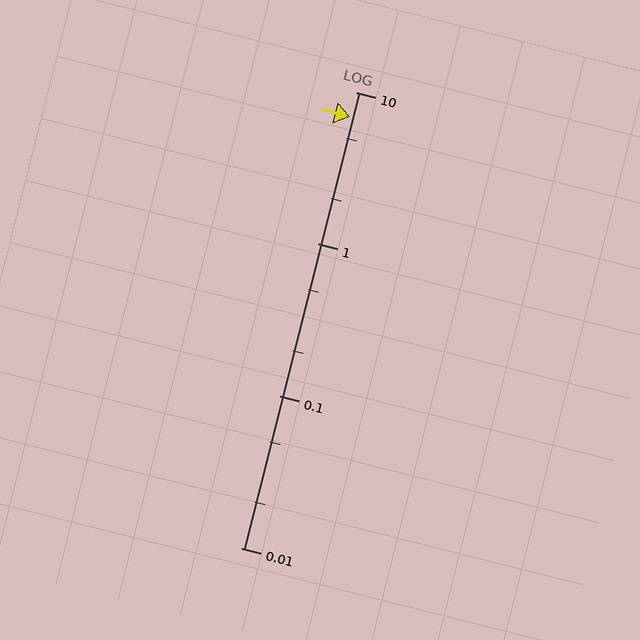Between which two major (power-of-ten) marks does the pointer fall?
The pointer is between 1 and 10.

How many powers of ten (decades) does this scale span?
The scale spans 3 decades, from 0.01 to 10.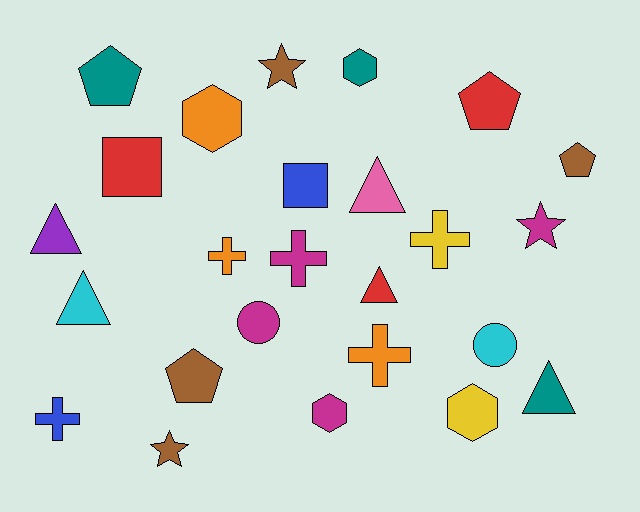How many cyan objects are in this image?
There are 2 cyan objects.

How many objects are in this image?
There are 25 objects.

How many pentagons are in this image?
There are 4 pentagons.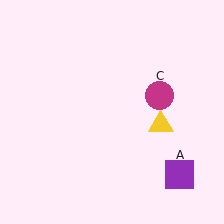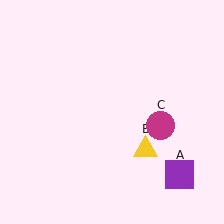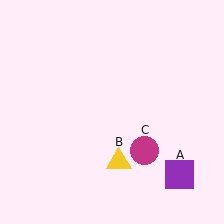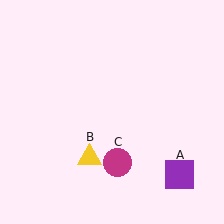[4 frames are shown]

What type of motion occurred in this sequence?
The yellow triangle (object B), magenta circle (object C) rotated clockwise around the center of the scene.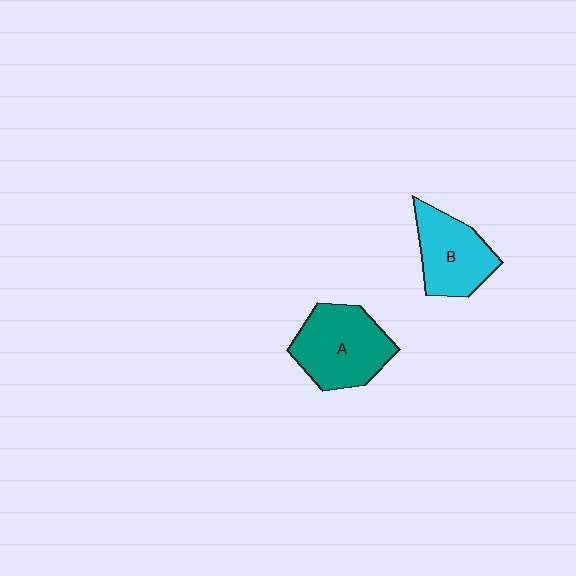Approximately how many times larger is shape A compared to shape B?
Approximately 1.2 times.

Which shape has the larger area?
Shape A (teal).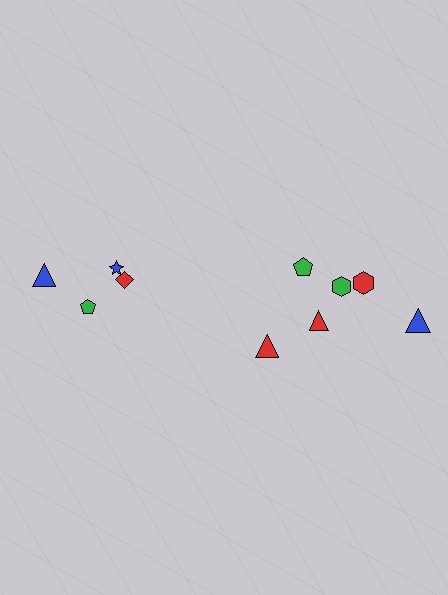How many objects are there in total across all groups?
There are 10 objects.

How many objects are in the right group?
There are 6 objects.